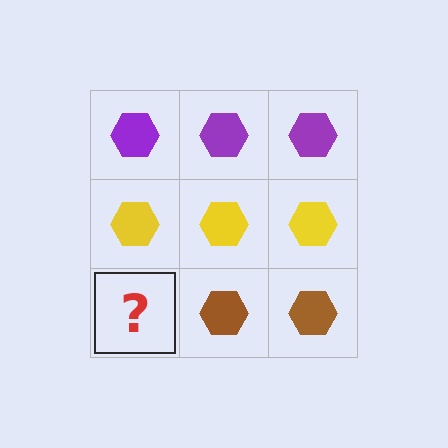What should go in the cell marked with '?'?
The missing cell should contain a brown hexagon.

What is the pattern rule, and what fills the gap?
The rule is that each row has a consistent color. The gap should be filled with a brown hexagon.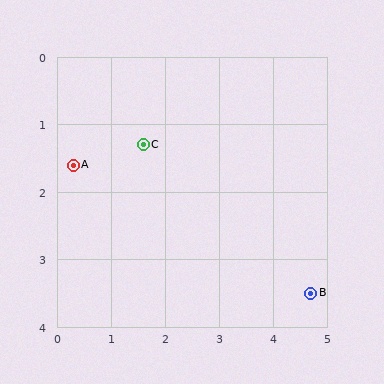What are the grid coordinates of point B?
Point B is at approximately (4.7, 3.5).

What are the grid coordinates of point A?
Point A is at approximately (0.3, 1.6).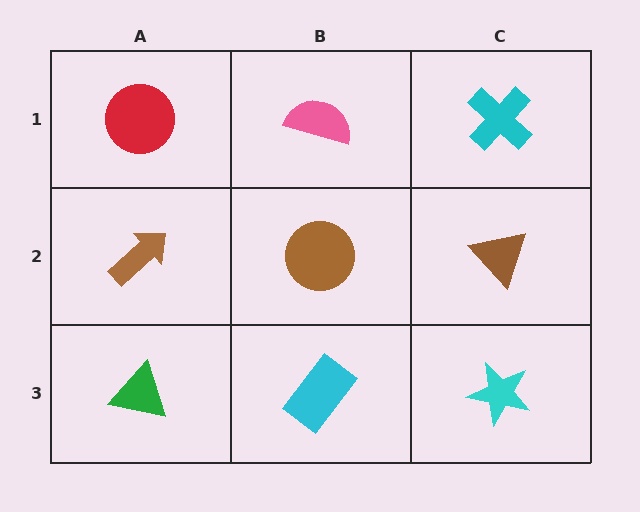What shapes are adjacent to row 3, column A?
A brown arrow (row 2, column A), a cyan rectangle (row 3, column B).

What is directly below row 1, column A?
A brown arrow.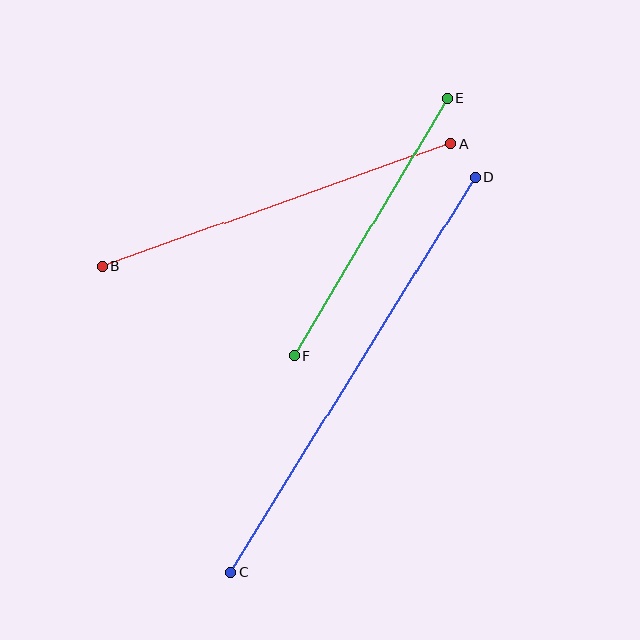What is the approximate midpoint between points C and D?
The midpoint is at approximately (353, 374) pixels.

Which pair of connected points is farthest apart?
Points C and D are farthest apart.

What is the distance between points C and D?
The distance is approximately 464 pixels.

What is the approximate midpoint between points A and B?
The midpoint is at approximately (276, 205) pixels.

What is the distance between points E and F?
The distance is approximately 300 pixels.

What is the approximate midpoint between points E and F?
The midpoint is at approximately (371, 227) pixels.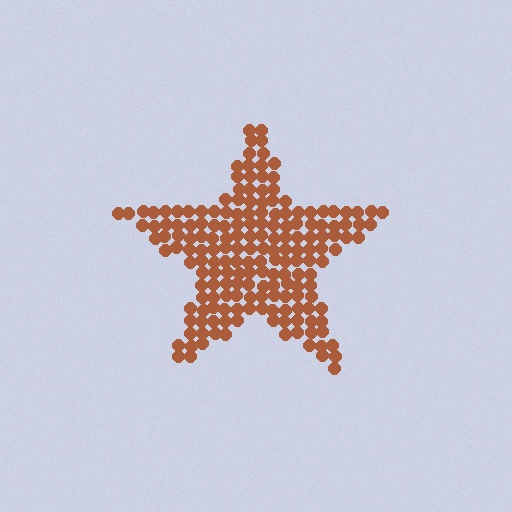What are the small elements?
The small elements are circles.